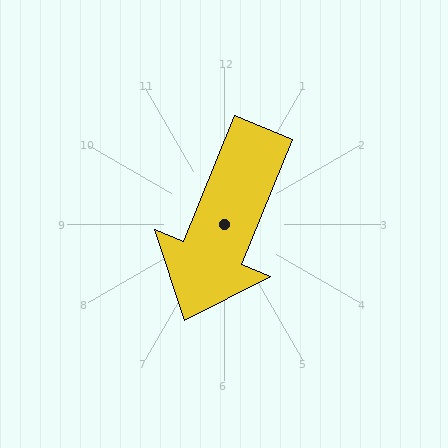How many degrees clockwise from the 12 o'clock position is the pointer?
Approximately 202 degrees.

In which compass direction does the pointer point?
South.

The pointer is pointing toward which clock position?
Roughly 7 o'clock.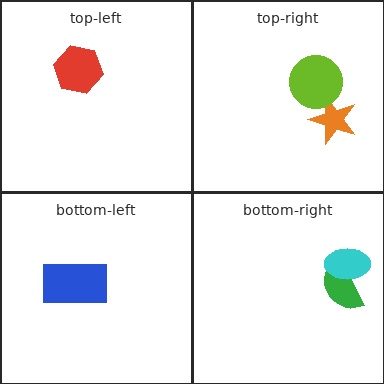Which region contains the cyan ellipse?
The bottom-right region.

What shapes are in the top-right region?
The orange star, the lime circle.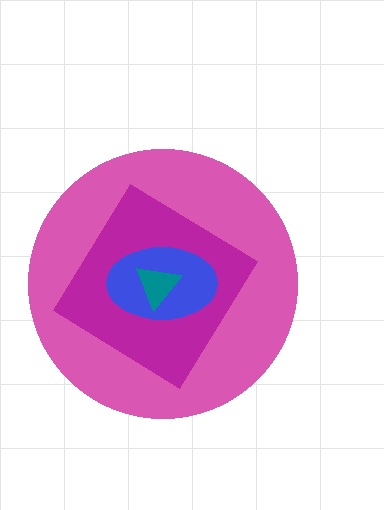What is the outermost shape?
The pink circle.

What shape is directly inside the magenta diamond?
The blue ellipse.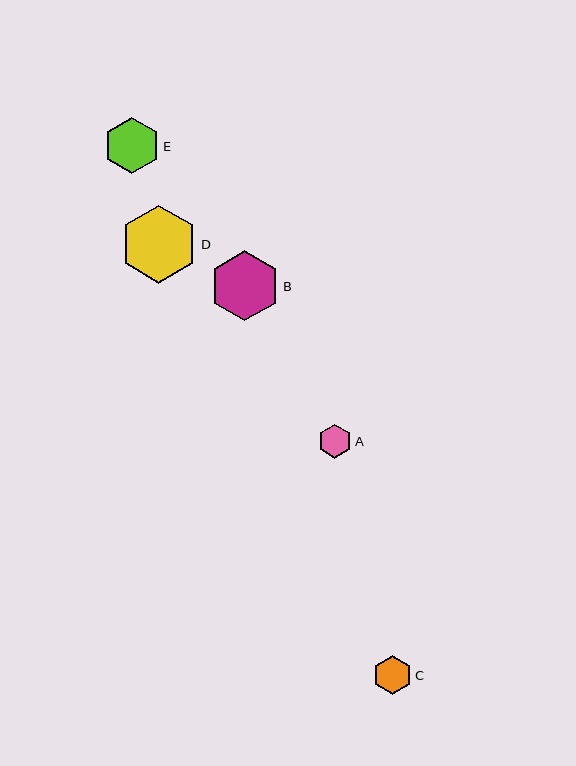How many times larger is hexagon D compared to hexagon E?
Hexagon D is approximately 1.4 times the size of hexagon E.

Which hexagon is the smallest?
Hexagon A is the smallest with a size of approximately 34 pixels.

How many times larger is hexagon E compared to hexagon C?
Hexagon E is approximately 1.5 times the size of hexagon C.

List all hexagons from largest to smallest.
From largest to smallest: D, B, E, C, A.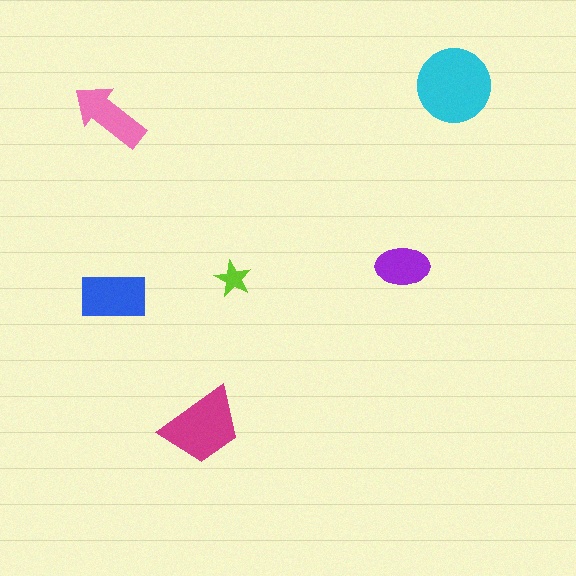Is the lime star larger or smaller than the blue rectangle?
Smaller.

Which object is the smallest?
The lime star.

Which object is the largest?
The cyan circle.